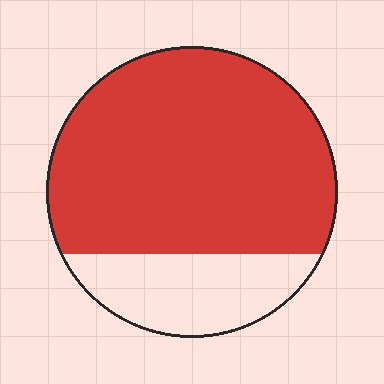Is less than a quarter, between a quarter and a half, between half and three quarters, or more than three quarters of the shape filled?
More than three quarters.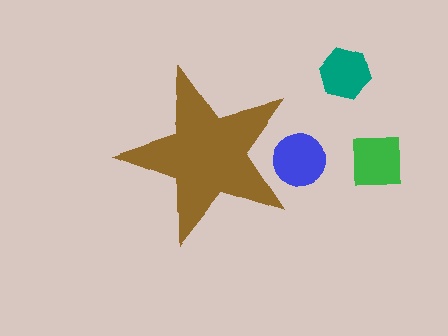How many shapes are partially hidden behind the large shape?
1 shape is partially hidden.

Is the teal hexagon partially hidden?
No, the teal hexagon is fully visible.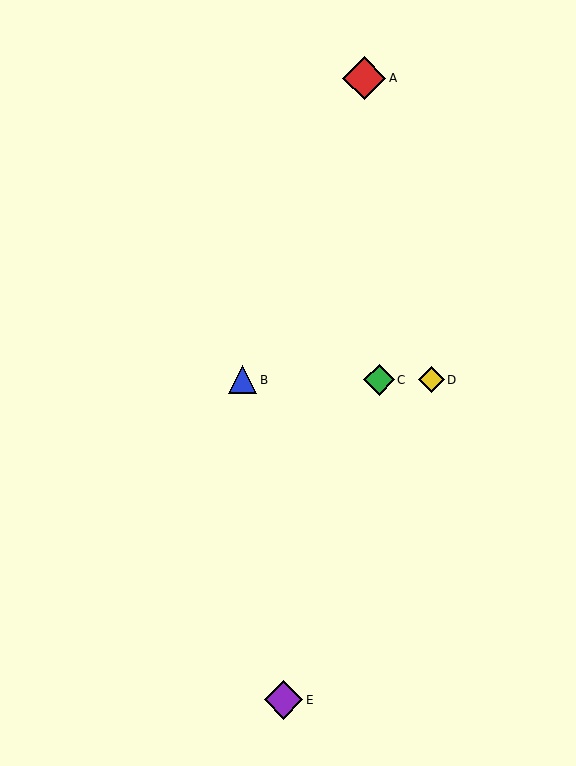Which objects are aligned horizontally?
Objects B, C, D are aligned horizontally.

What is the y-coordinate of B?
Object B is at y≈380.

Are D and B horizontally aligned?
Yes, both are at y≈380.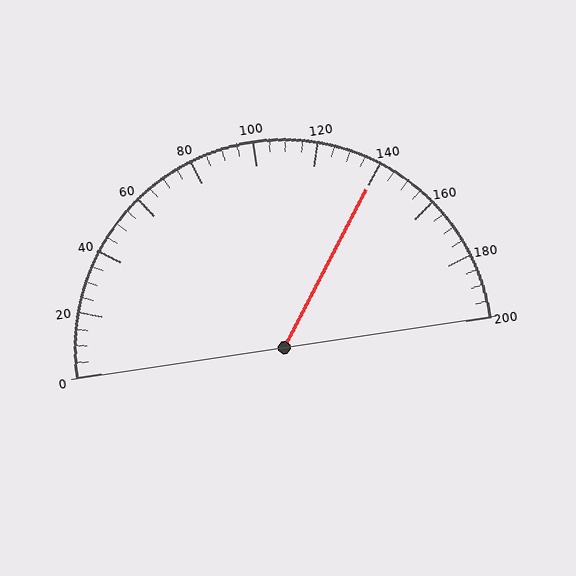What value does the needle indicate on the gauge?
The needle indicates approximately 140.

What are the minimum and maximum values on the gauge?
The gauge ranges from 0 to 200.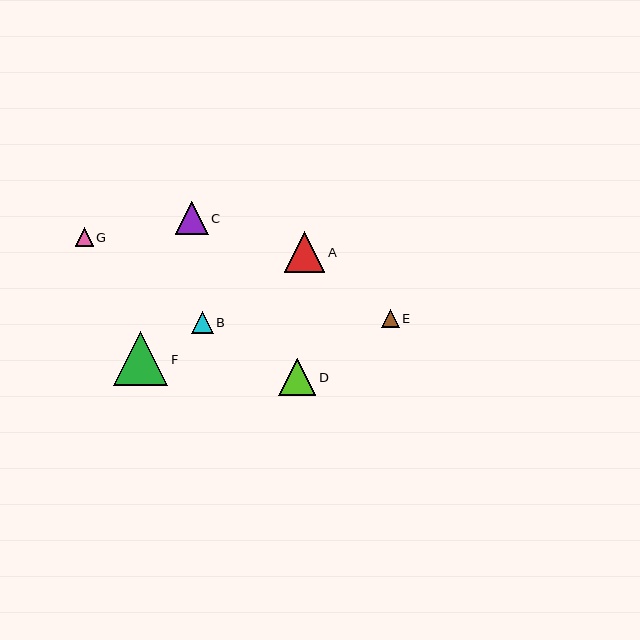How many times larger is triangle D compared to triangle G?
Triangle D is approximately 2.0 times the size of triangle G.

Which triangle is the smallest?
Triangle E is the smallest with a size of approximately 18 pixels.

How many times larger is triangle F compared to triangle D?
Triangle F is approximately 1.5 times the size of triangle D.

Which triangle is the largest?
Triangle F is the largest with a size of approximately 54 pixels.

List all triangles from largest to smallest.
From largest to smallest: F, A, D, C, B, G, E.